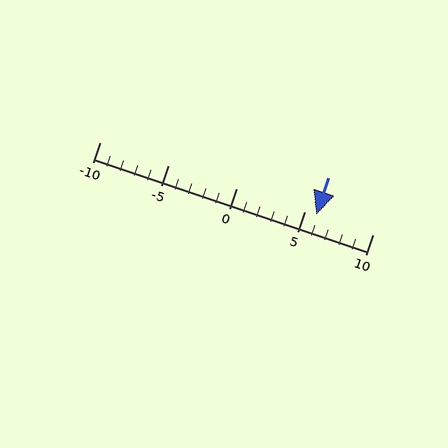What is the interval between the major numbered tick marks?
The major tick marks are spaced 5 units apart.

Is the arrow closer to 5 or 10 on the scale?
The arrow is closer to 5.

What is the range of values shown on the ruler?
The ruler shows values from -10 to 10.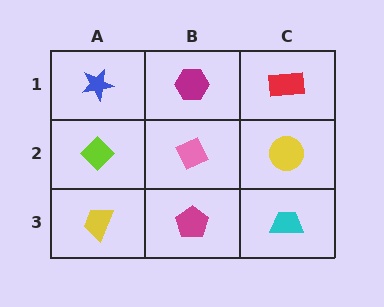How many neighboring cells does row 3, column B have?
3.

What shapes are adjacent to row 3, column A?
A lime diamond (row 2, column A), a magenta pentagon (row 3, column B).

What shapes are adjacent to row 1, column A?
A lime diamond (row 2, column A), a magenta hexagon (row 1, column B).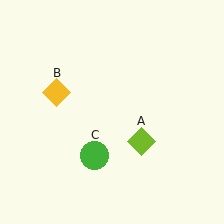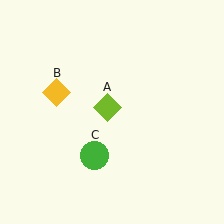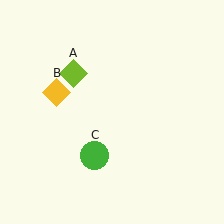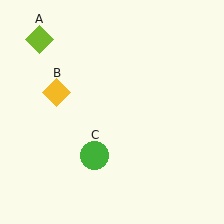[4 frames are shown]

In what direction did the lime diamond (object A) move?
The lime diamond (object A) moved up and to the left.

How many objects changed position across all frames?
1 object changed position: lime diamond (object A).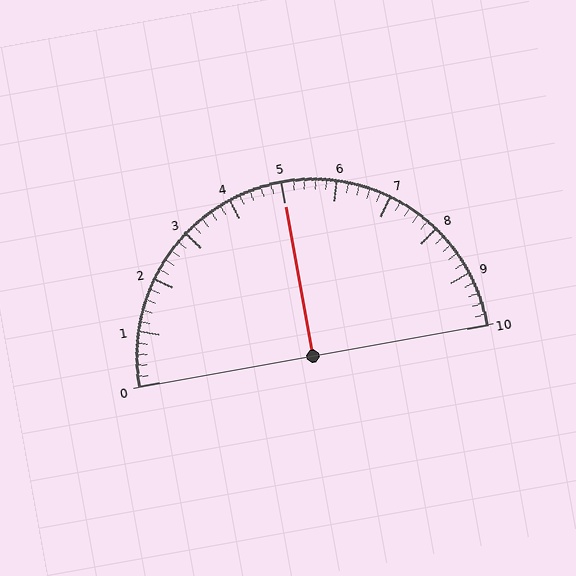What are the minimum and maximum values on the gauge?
The gauge ranges from 0 to 10.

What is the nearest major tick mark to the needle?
The nearest major tick mark is 5.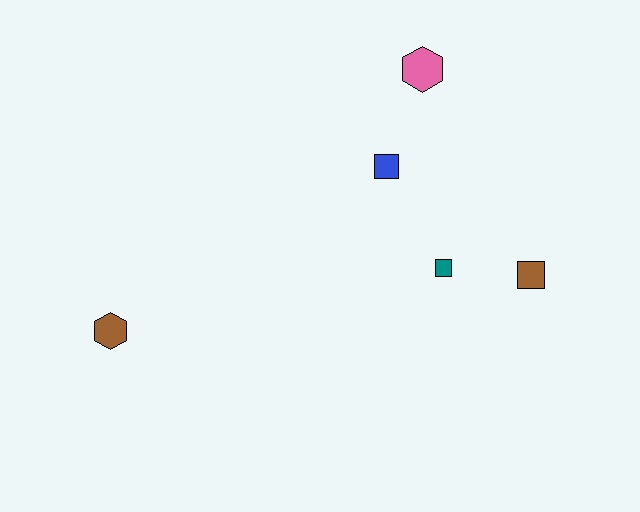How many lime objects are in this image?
There are no lime objects.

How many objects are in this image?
There are 5 objects.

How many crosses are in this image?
There are no crosses.